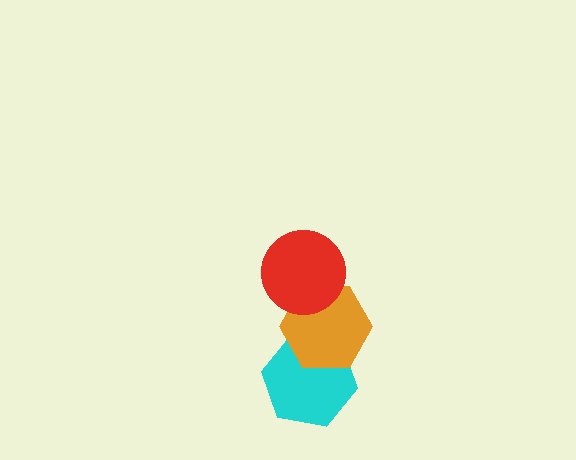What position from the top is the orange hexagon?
The orange hexagon is 2nd from the top.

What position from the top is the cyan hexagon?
The cyan hexagon is 3rd from the top.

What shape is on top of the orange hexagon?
The red circle is on top of the orange hexagon.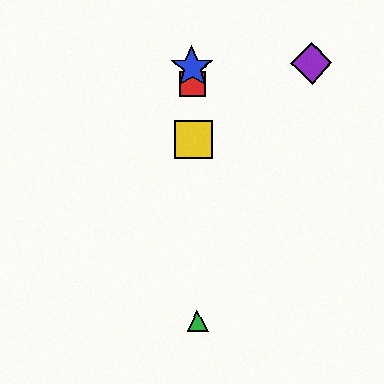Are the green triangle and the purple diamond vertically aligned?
No, the green triangle is at x≈197 and the purple diamond is at x≈312.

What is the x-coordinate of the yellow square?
The yellow square is at x≈194.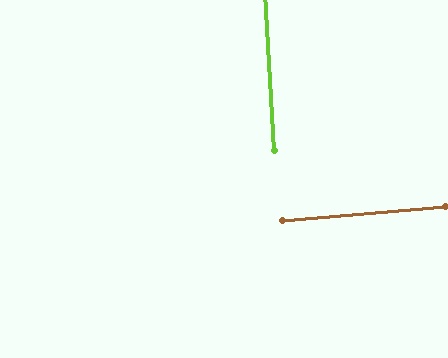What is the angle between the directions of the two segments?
Approximately 88 degrees.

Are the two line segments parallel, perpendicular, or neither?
Perpendicular — they meet at approximately 88°.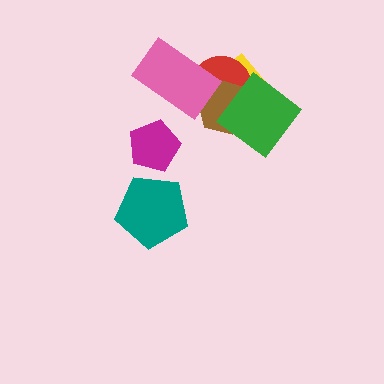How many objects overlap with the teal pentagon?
0 objects overlap with the teal pentagon.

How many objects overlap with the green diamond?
3 objects overlap with the green diamond.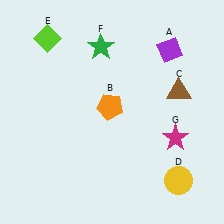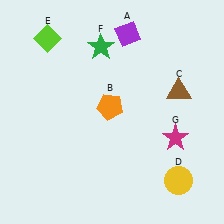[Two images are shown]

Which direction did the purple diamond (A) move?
The purple diamond (A) moved left.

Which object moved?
The purple diamond (A) moved left.